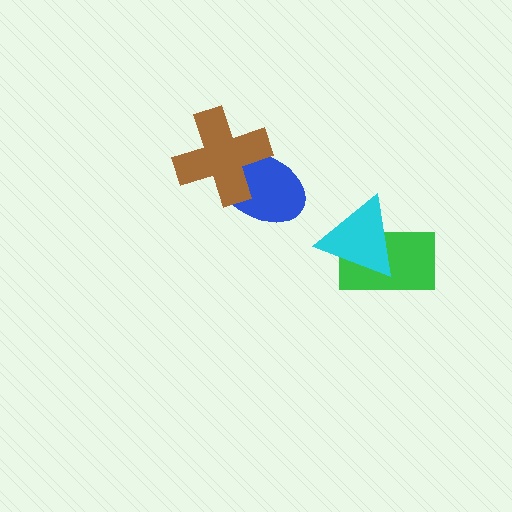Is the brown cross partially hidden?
No, no other shape covers it.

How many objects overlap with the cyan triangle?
1 object overlaps with the cyan triangle.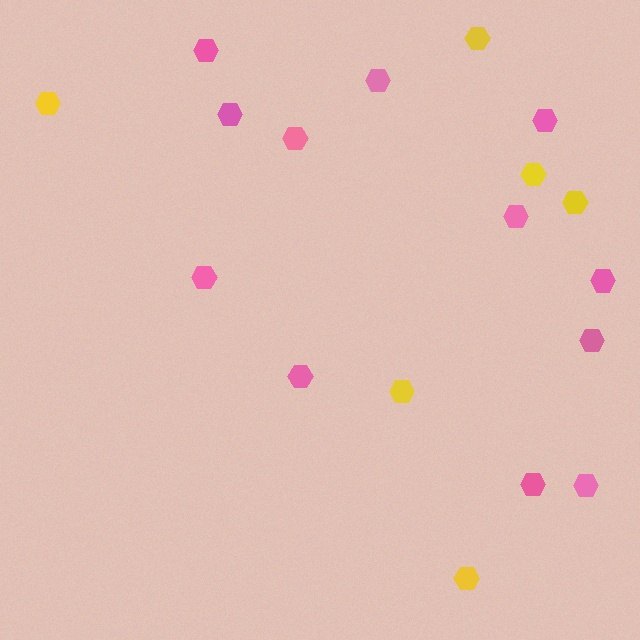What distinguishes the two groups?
There are 2 groups: one group of yellow hexagons (6) and one group of pink hexagons (12).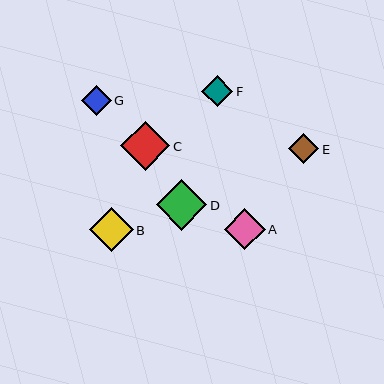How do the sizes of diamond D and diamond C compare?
Diamond D and diamond C are approximately the same size.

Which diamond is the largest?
Diamond D is the largest with a size of approximately 51 pixels.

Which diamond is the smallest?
Diamond G is the smallest with a size of approximately 30 pixels.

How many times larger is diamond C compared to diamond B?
Diamond C is approximately 1.1 times the size of diamond B.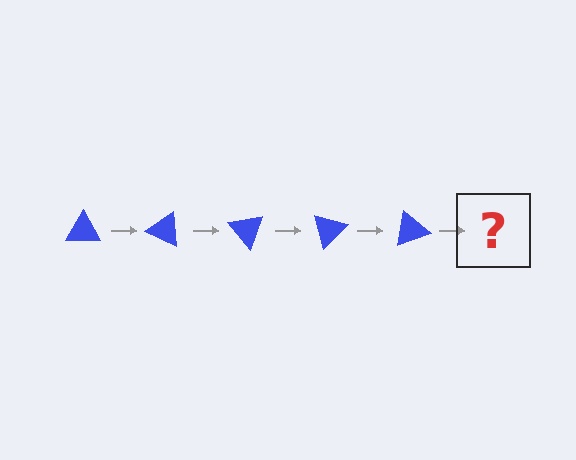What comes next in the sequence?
The next element should be a blue triangle rotated 125 degrees.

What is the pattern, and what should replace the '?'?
The pattern is that the triangle rotates 25 degrees each step. The '?' should be a blue triangle rotated 125 degrees.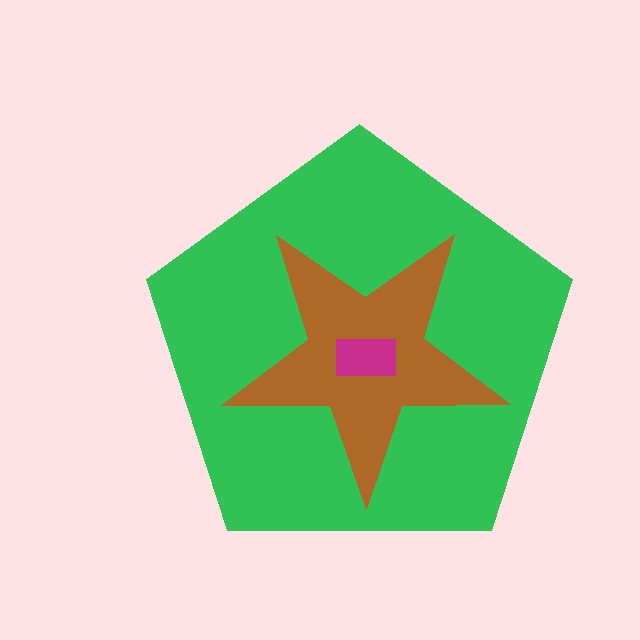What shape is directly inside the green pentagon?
The brown star.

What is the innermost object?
The magenta rectangle.